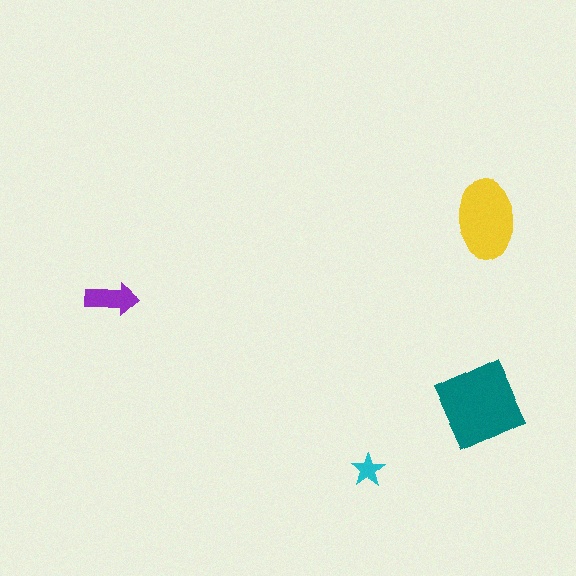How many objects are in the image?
There are 4 objects in the image.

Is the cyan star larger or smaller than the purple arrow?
Smaller.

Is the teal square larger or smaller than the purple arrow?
Larger.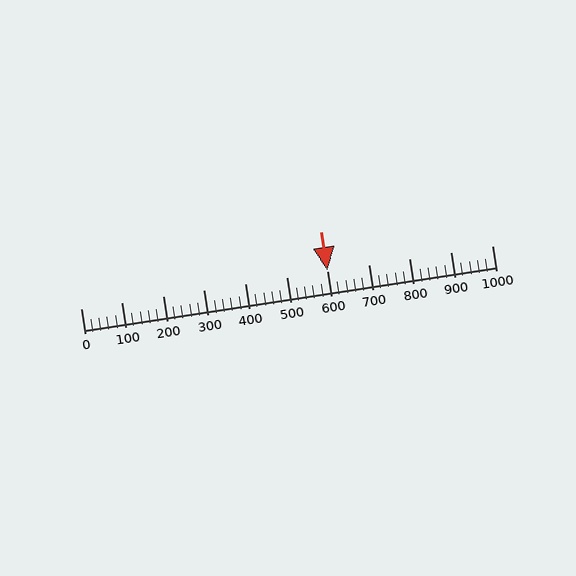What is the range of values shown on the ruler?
The ruler shows values from 0 to 1000.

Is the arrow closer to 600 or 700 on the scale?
The arrow is closer to 600.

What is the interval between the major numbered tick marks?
The major tick marks are spaced 100 units apart.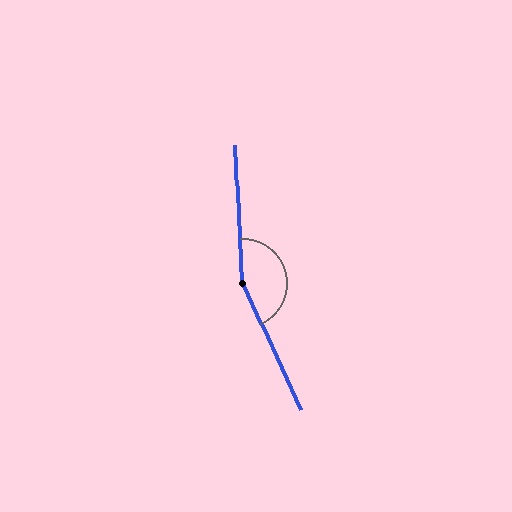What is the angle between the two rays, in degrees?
Approximately 158 degrees.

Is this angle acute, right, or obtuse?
It is obtuse.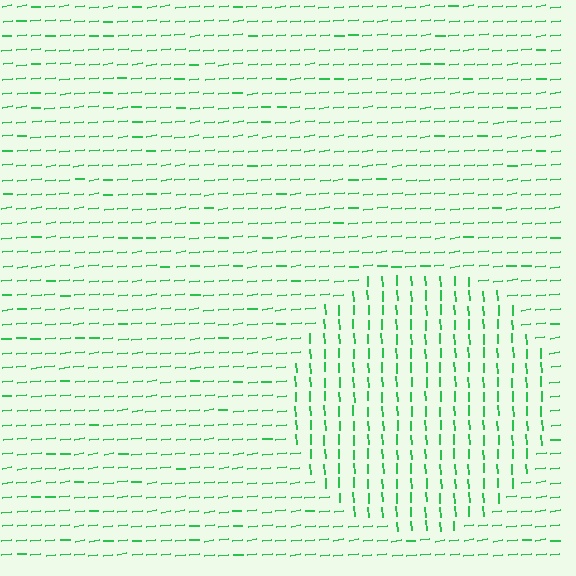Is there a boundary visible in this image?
Yes, there is a texture boundary formed by a change in line orientation.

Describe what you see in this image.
The image is filled with small green line segments. A circle region in the image has lines oriented differently from the surrounding lines, creating a visible texture boundary.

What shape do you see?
I see a circle.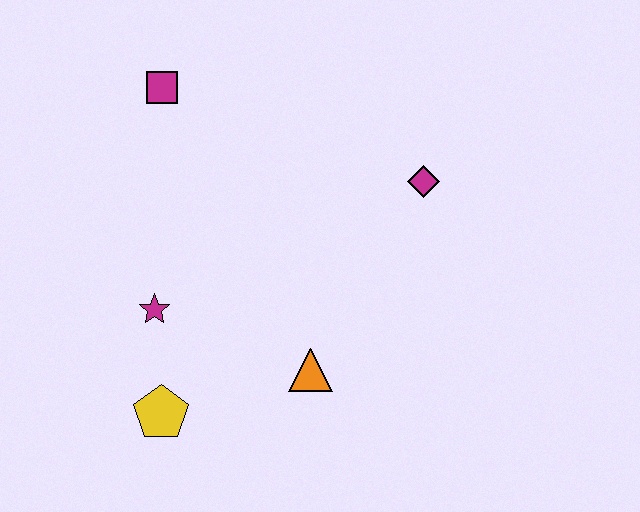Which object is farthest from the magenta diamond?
The yellow pentagon is farthest from the magenta diamond.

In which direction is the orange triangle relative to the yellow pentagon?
The orange triangle is to the right of the yellow pentagon.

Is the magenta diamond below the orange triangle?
No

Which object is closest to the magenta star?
The yellow pentagon is closest to the magenta star.